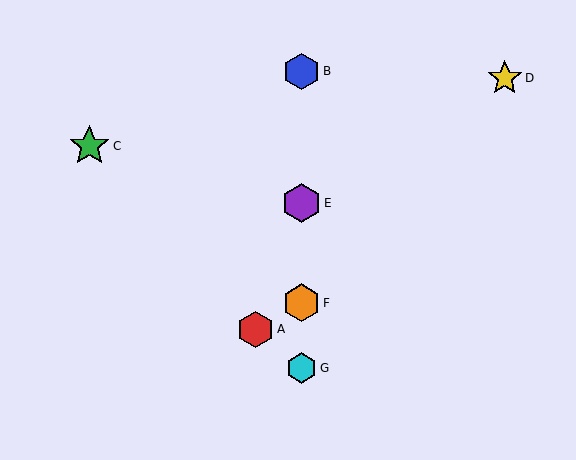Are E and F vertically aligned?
Yes, both are at x≈301.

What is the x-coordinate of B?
Object B is at x≈301.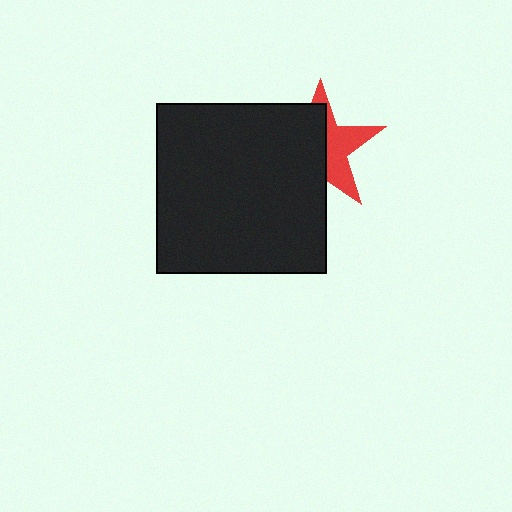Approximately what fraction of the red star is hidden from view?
Roughly 57% of the red star is hidden behind the black square.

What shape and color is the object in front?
The object in front is a black square.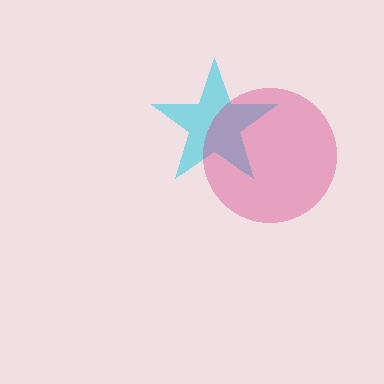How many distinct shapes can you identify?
There are 2 distinct shapes: a cyan star, a magenta circle.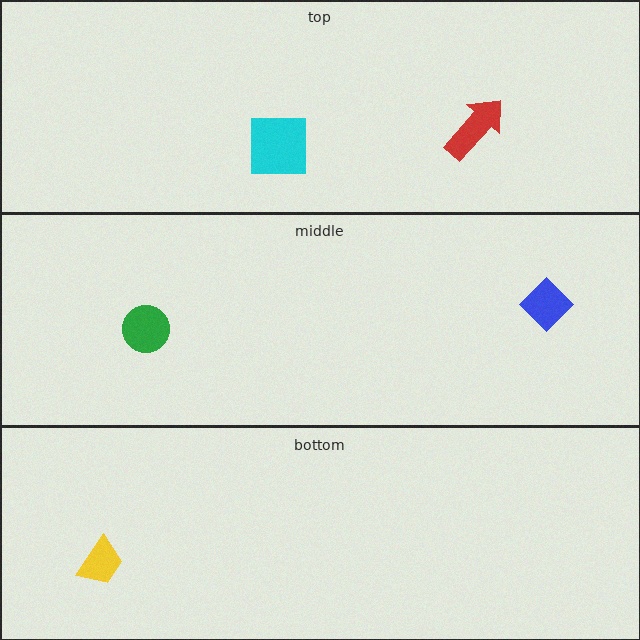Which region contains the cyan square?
The top region.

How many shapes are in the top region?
2.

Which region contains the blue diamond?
The middle region.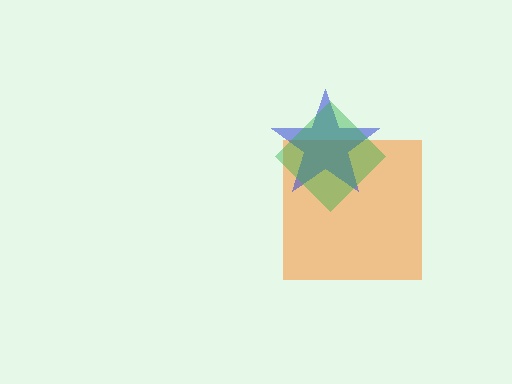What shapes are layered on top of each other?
The layered shapes are: an orange square, a blue star, a green diamond.